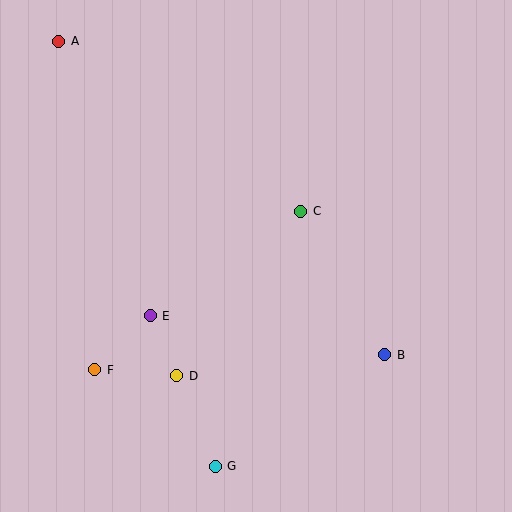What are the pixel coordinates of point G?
Point G is at (215, 466).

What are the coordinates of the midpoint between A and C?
The midpoint between A and C is at (180, 126).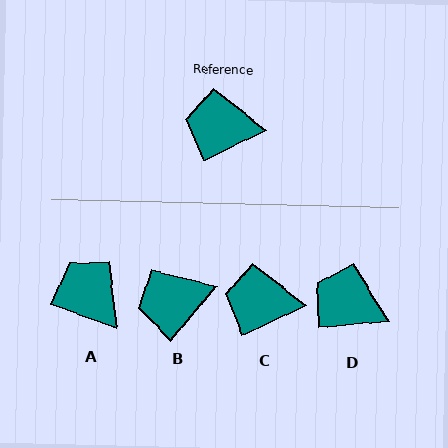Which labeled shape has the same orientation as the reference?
C.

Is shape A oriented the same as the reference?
No, it is off by about 46 degrees.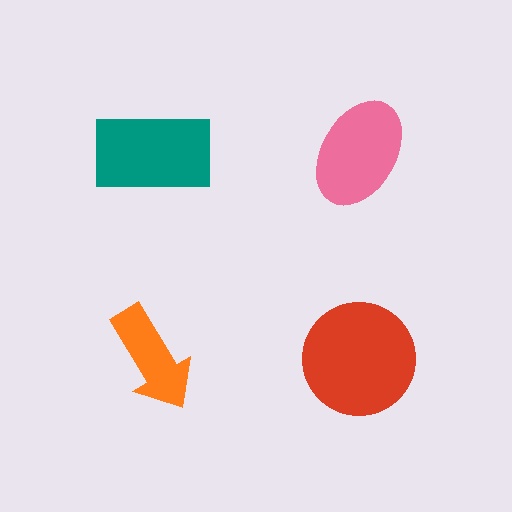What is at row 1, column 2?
A pink ellipse.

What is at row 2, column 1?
An orange arrow.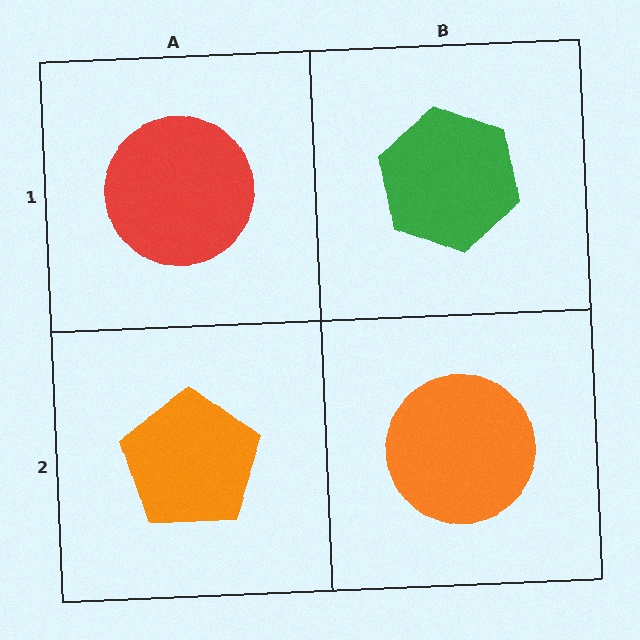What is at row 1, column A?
A red circle.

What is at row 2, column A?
An orange pentagon.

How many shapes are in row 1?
2 shapes.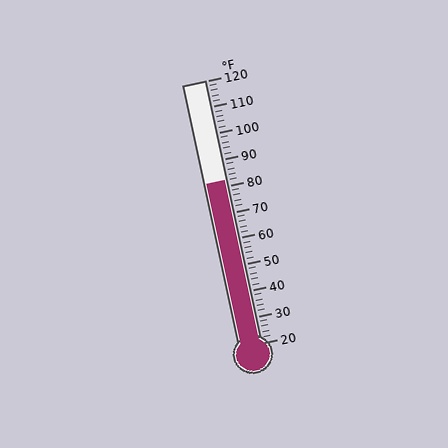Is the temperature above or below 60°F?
The temperature is above 60°F.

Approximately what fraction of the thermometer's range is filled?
The thermometer is filled to approximately 60% of its range.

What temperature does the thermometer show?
The thermometer shows approximately 82°F.